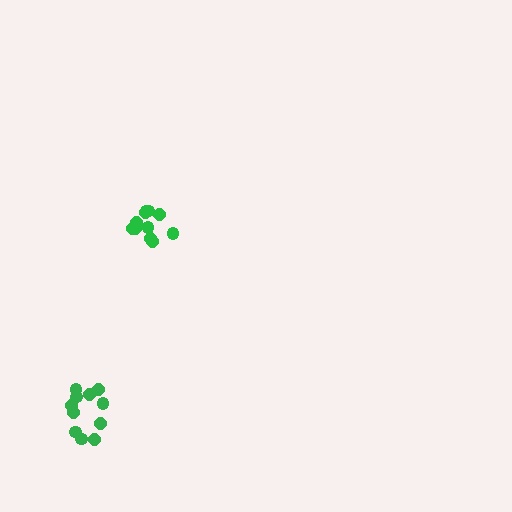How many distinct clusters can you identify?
There are 2 distinct clusters.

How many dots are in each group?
Group 1: 12 dots, Group 2: 11 dots (23 total).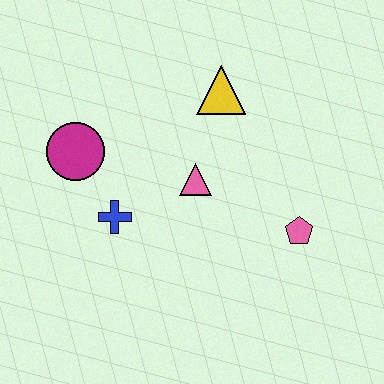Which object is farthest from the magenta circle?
The pink pentagon is farthest from the magenta circle.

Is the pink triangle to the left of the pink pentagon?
Yes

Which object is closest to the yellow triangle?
The pink triangle is closest to the yellow triangle.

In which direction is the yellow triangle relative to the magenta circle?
The yellow triangle is to the right of the magenta circle.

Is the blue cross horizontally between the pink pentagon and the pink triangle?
No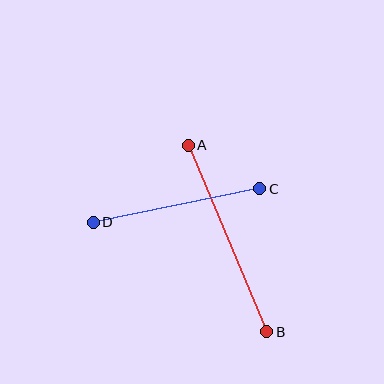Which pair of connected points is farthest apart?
Points A and B are farthest apart.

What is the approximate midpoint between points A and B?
The midpoint is at approximately (227, 238) pixels.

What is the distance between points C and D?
The distance is approximately 170 pixels.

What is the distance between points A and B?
The distance is approximately 202 pixels.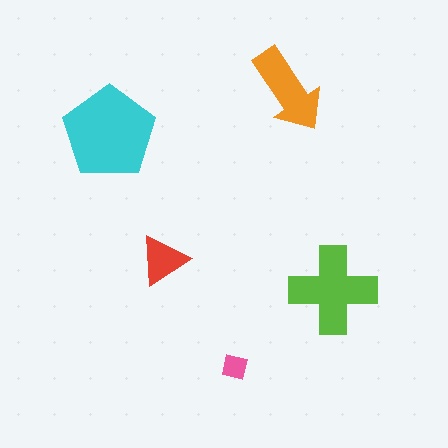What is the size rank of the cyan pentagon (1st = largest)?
1st.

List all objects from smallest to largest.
The pink square, the red triangle, the orange arrow, the lime cross, the cyan pentagon.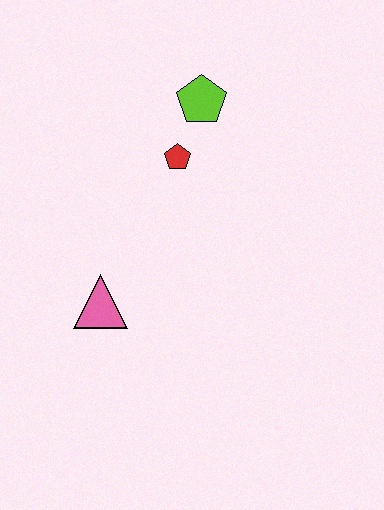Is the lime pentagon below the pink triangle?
No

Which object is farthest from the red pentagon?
The pink triangle is farthest from the red pentagon.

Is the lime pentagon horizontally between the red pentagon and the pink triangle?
No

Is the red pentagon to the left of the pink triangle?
No